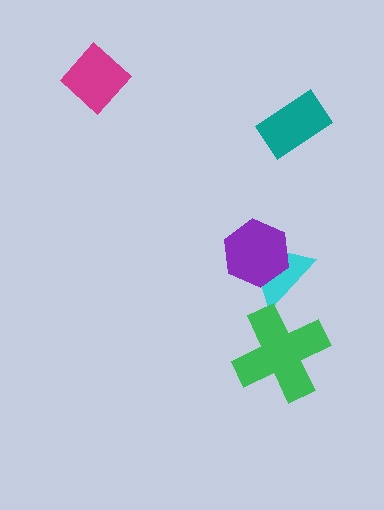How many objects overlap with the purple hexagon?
1 object overlaps with the purple hexagon.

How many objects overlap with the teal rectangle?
0 objects overlap with the teal rectangle.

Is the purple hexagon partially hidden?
No, no other shape covers it.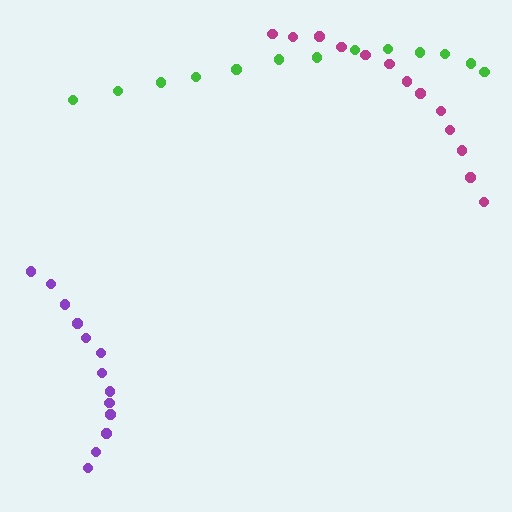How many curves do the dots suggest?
There are 3 distinct paths.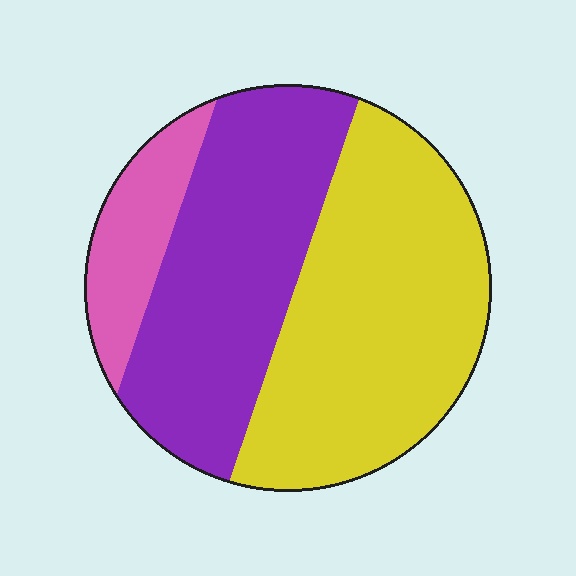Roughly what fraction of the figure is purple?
Purple covers 39% of the figure.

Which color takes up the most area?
Yellow, at roughly 50%.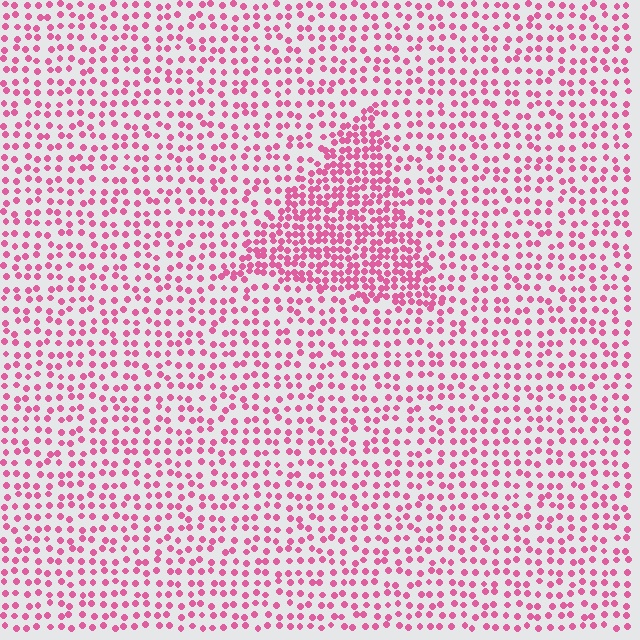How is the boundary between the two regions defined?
The boundary is defined by a change in element density (approximately 2.0x ratio). All elements are the same color, size, and shape.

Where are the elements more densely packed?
The elements are more densely packed inside the triangle boundary.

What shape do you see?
I see a triangle.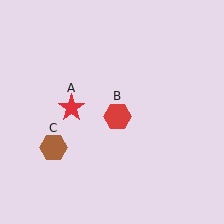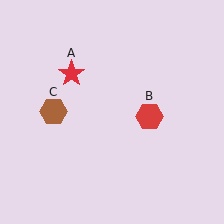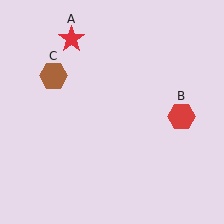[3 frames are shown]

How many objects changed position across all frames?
3 objects changed position: red star (object A), red hexagon (object B), brown hexagon (object C).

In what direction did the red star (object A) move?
The red star (object A) moved up.